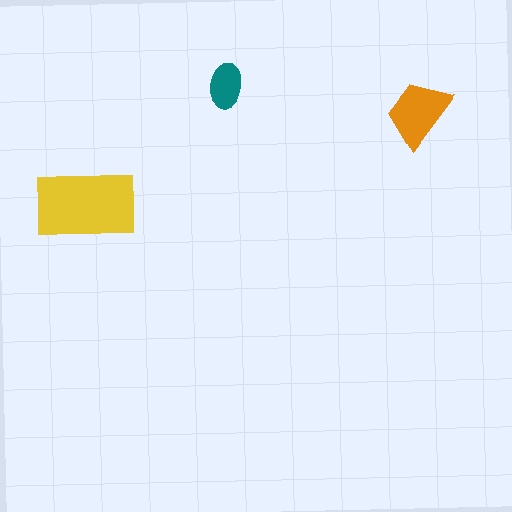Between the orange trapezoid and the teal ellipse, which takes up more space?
The orange trapezoid.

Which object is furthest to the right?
The orange trapezoid is rightmost.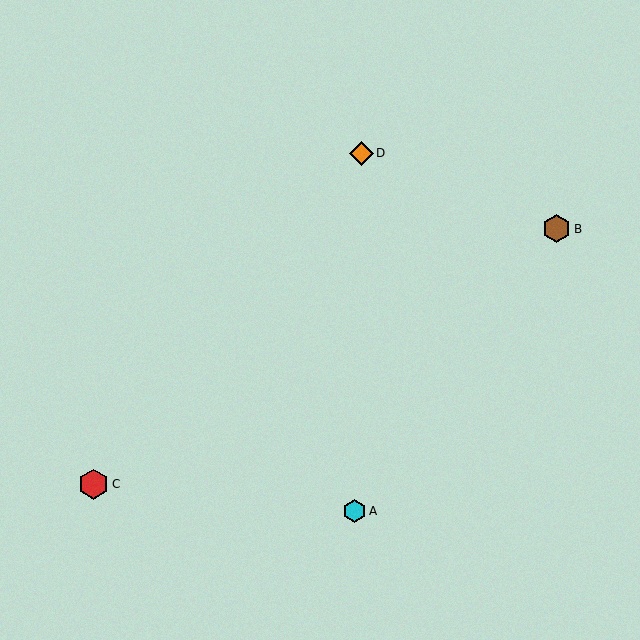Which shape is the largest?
The red hexagon (labeled C) is the largest.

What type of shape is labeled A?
Shape A is a cyan hexagon.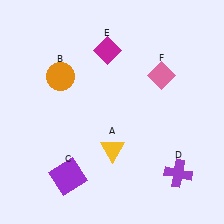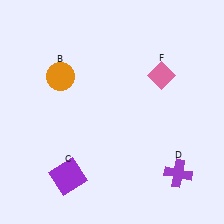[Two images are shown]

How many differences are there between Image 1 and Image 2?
There are 2 differences between the two images.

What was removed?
The magenta diamond (E), the yellow triangle (A) were removed in Image 2.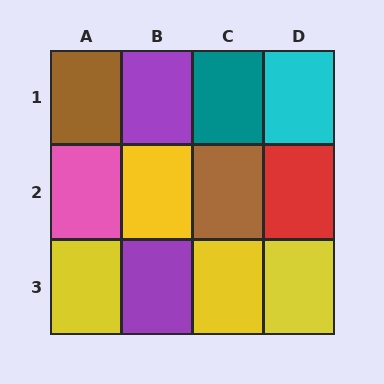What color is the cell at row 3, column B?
Purple.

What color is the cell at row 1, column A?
Brown.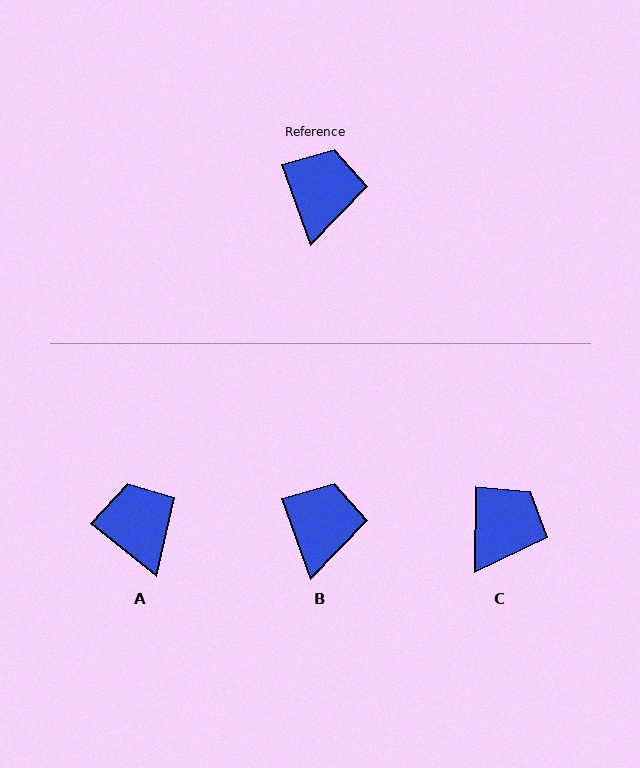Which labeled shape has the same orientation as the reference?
B.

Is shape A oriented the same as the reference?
No, it is off by about 31 degrees.